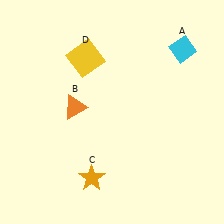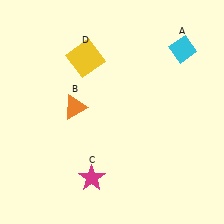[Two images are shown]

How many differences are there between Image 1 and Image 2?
There is 1 difference between the two images.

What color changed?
The star (C) changed from orange in Image 1 to magenta in Image 2.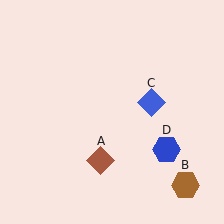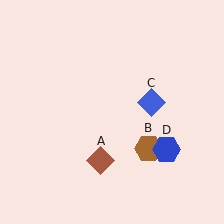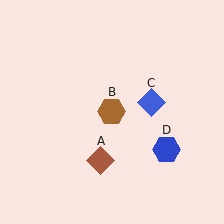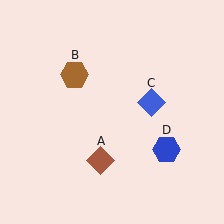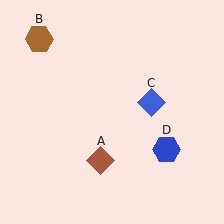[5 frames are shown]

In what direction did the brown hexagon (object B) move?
The brown hexagon (object B) moved up and to the left.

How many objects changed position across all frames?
1 object changed position: brown hexagon (object B).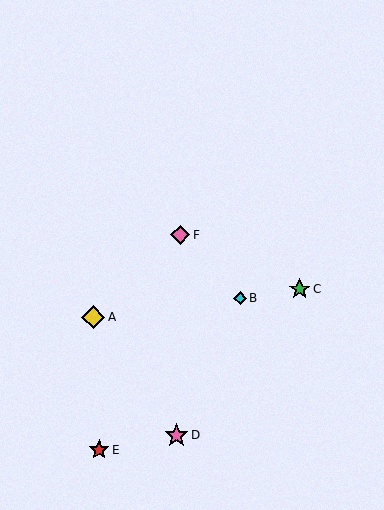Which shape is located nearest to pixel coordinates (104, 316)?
The yellow diamond (labeled A) at (93, 317) is nearest to that location.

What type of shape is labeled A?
Shape A is a yellow diamond.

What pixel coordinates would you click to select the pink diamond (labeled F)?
Click at (180, 235) to select the pink diamond F.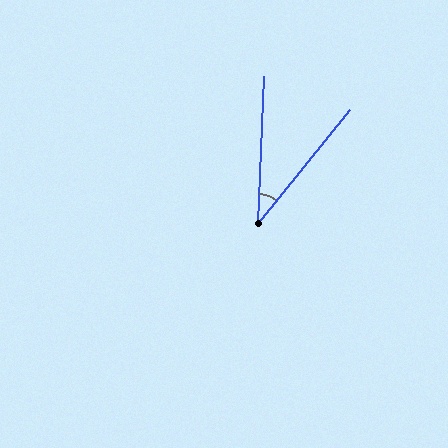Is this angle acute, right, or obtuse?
It is acute.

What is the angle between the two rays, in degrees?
Approximately 36 degrees.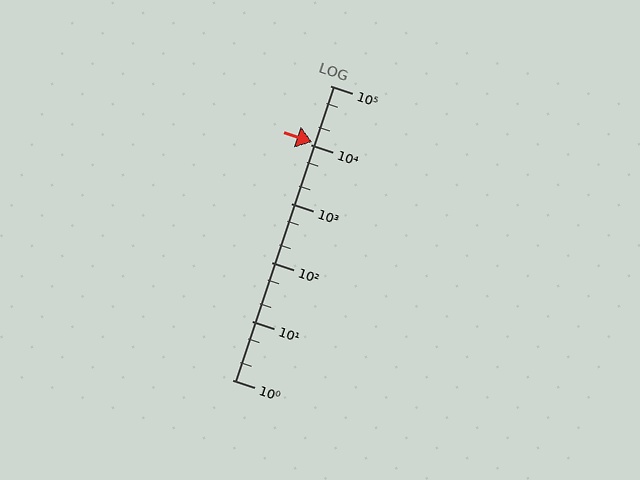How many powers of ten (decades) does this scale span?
The scale spans 5 decades, from 1 to 100000.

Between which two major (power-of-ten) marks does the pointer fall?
The pointer is between 10000 and 100000.